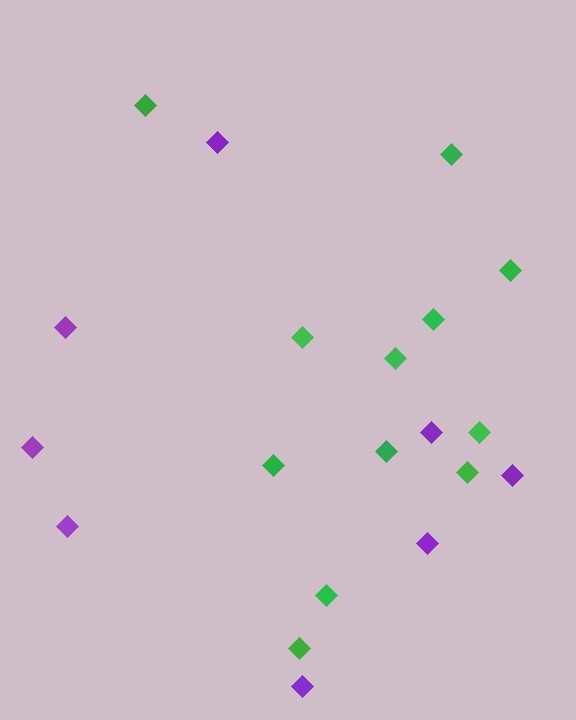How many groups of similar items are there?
There are 2 groups: one group of green diamonds (12) and one group of purple diamonds (8).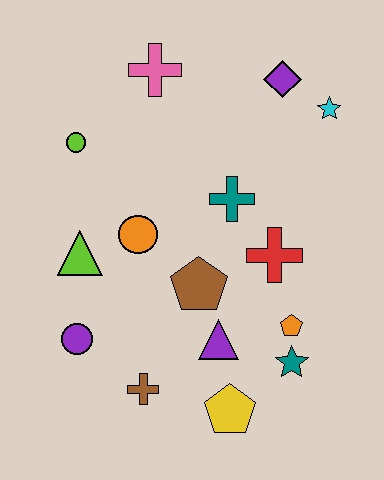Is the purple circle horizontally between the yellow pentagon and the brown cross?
No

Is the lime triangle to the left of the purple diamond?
Yes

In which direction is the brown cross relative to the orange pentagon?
The brown cross is to the left of the orange pentagon.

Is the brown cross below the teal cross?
Yes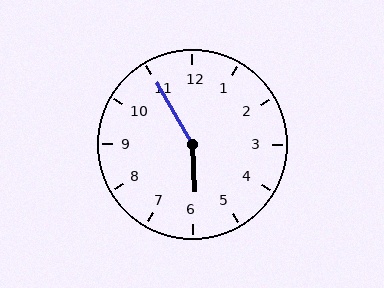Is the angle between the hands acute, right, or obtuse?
It is obtuse.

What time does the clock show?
5:55.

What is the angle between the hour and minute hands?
Approximately 152 degrees.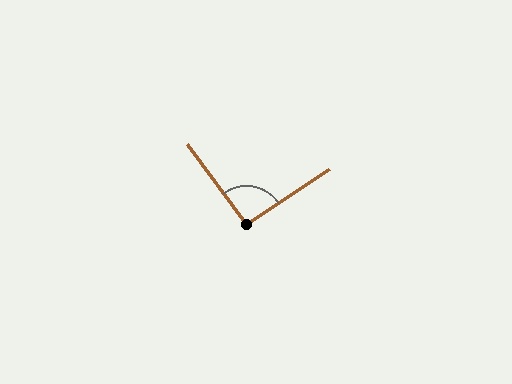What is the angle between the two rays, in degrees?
Approximately 93 degrees.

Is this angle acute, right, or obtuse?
It is approximately a right angle.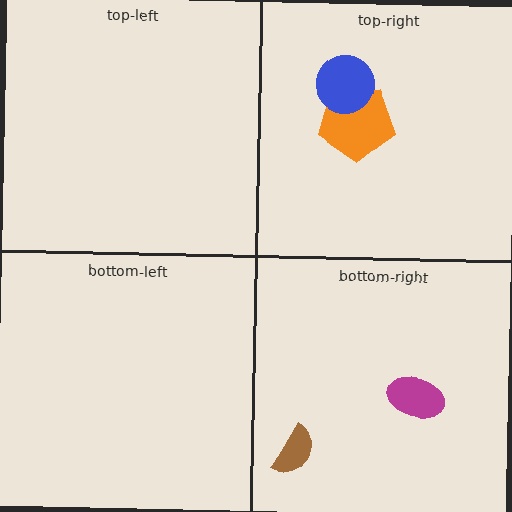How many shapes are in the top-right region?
2.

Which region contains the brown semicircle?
The bottom-right region.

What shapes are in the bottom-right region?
The brown semicircle, the magenta ellipse.